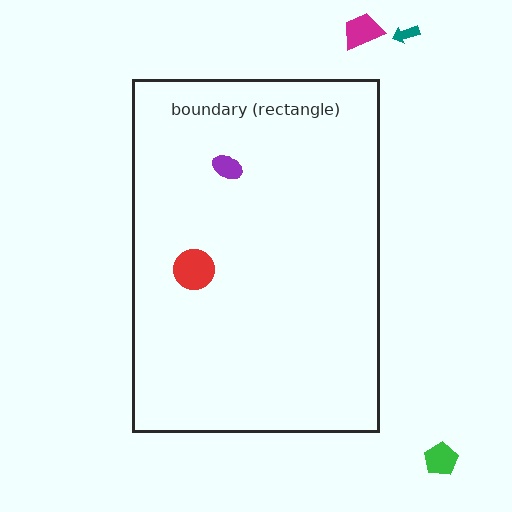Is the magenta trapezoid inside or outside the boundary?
Outside.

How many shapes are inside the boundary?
2 inside, 3 outside.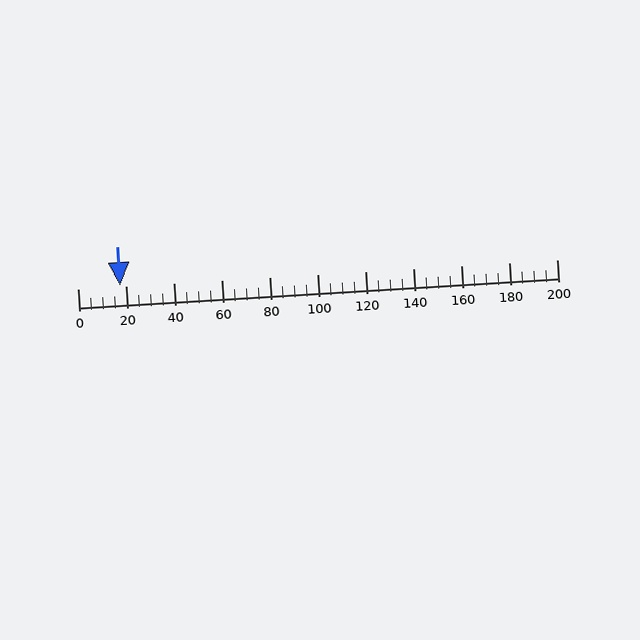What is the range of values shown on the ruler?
The ruler shows values from 0 to 200.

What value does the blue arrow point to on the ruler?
The blue arrow points to approximately 18.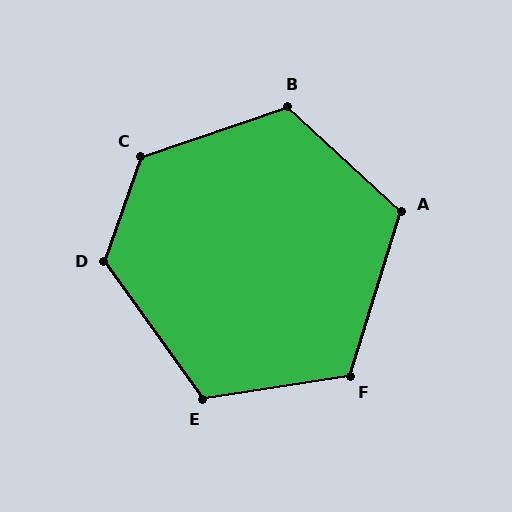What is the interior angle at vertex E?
Approximately 117 degrees (obtuse).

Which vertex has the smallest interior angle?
A, at approximately 115 degrees.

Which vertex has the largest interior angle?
C, at approximately 128 degrees.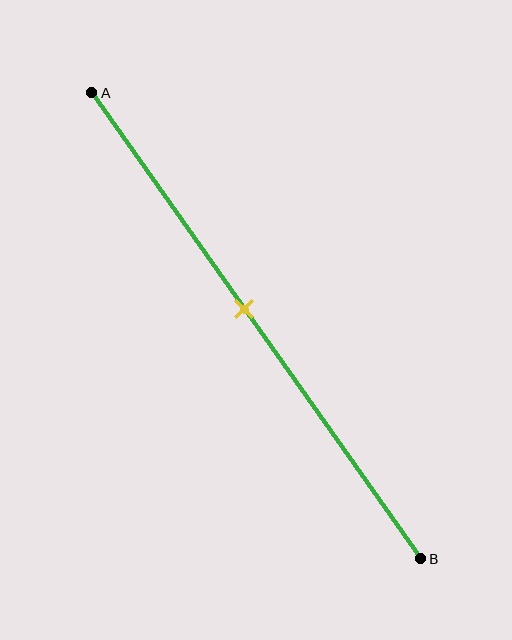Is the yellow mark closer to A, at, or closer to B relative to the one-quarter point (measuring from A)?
The yellow mark is closer to point B than the one-quarter point of segment AB.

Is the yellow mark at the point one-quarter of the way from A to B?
No, the mark is at about 45% from A, not at the 25% one-quarter point.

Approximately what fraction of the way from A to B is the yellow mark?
The yellow mark is approximately 45% of the way from A to B.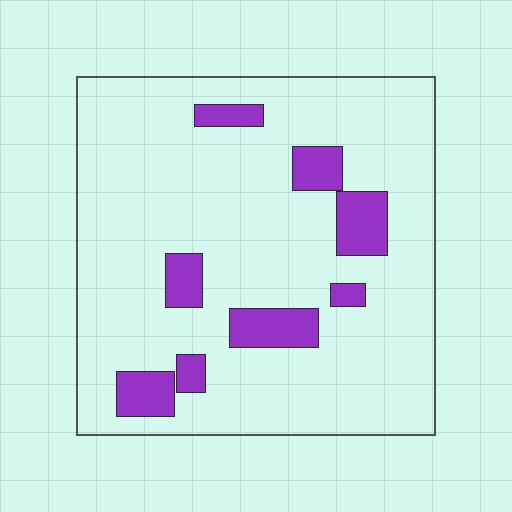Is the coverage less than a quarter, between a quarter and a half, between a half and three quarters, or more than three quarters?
Less than a quarter.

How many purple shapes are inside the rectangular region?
8.